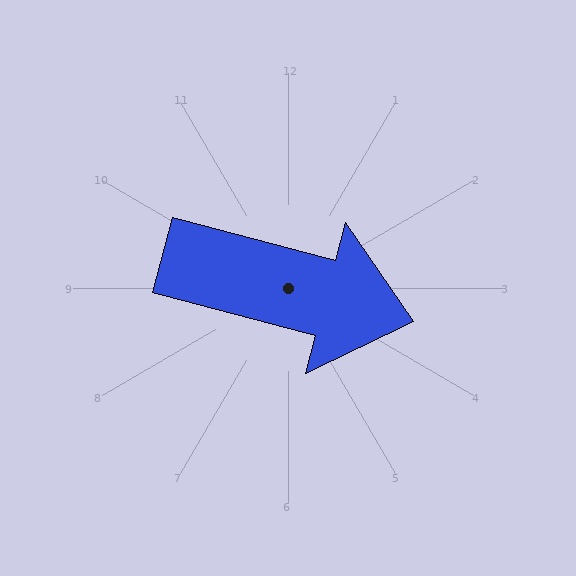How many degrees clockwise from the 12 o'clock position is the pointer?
Approximately 105 degrees.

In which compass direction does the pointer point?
East.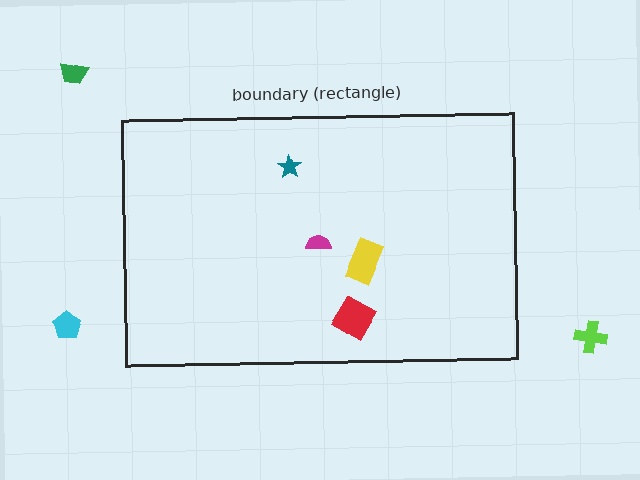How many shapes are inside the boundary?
4 inside, 3 outside.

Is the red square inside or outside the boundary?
Inside.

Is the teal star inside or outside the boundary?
Inside.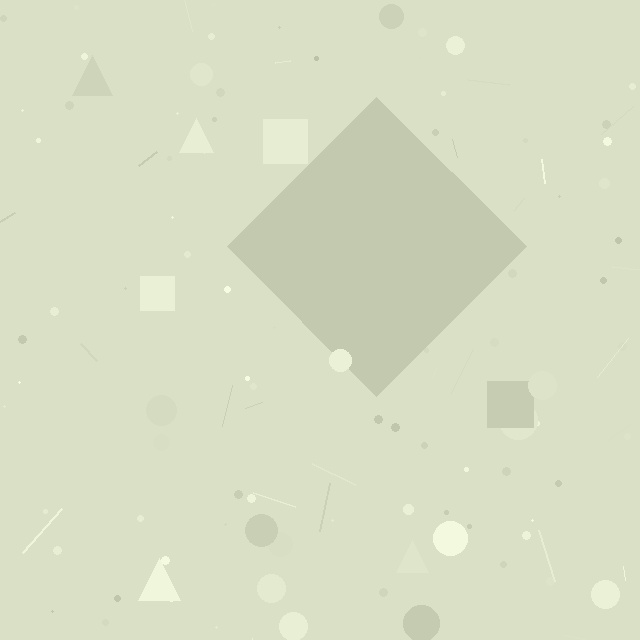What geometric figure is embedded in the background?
A diamond is embedded in the background.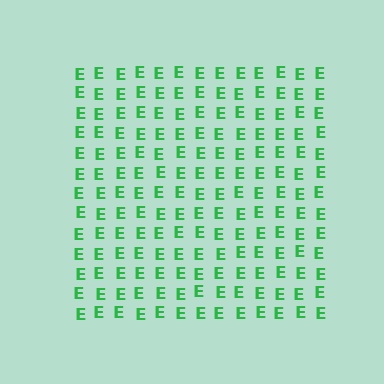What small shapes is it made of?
It is made of small letter E's.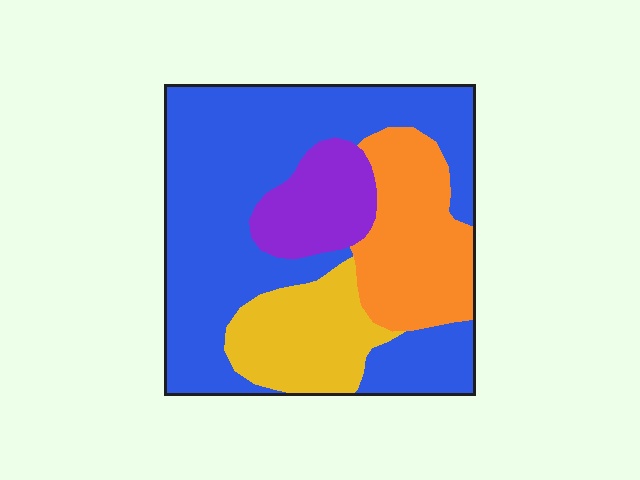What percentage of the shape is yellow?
Yellow takes up about one sixth (1/6) of the shape.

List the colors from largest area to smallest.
From largest to smallest: blue, orange, yellow, purple.